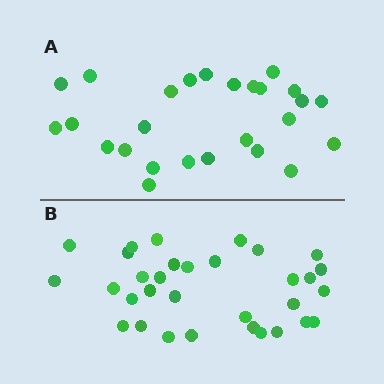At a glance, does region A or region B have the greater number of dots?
Region B (the bottom region) has more dots.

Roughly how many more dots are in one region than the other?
Region B has about 6 more dots than region A.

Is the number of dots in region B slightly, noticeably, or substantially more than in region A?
Region B has only slightly more — the two regions are fairly close. The ratio is roughly 1.2 to 1.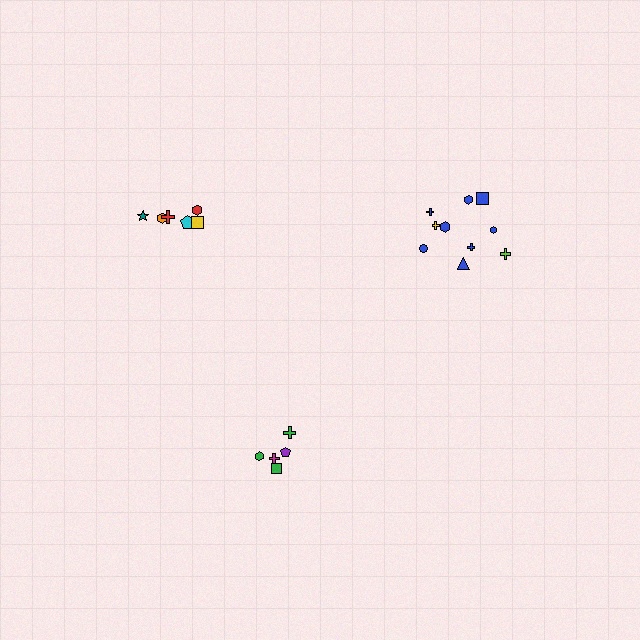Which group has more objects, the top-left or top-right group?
The top-right group.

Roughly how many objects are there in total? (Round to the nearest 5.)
Roughly 20 objects in total.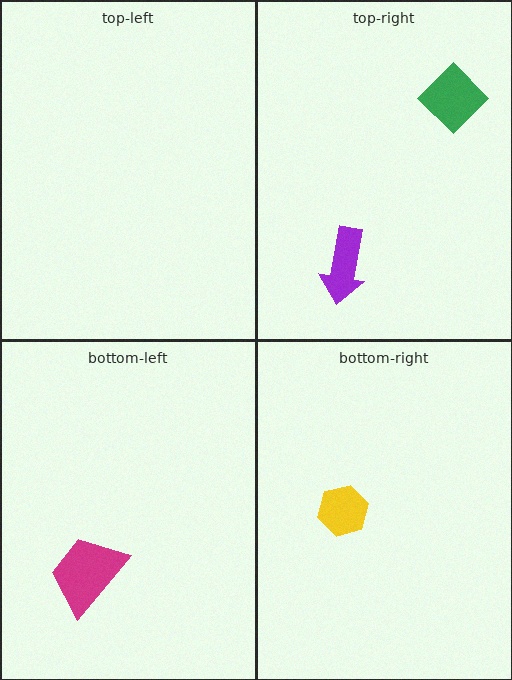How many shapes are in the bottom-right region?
1.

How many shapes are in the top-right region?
2.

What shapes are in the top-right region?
The purple arrow, the green diamond.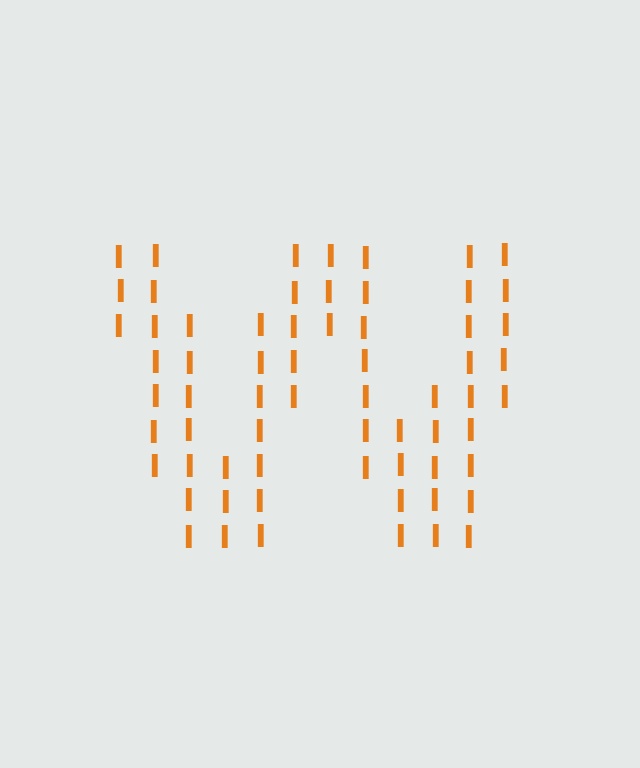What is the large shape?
The large shape is the letter W.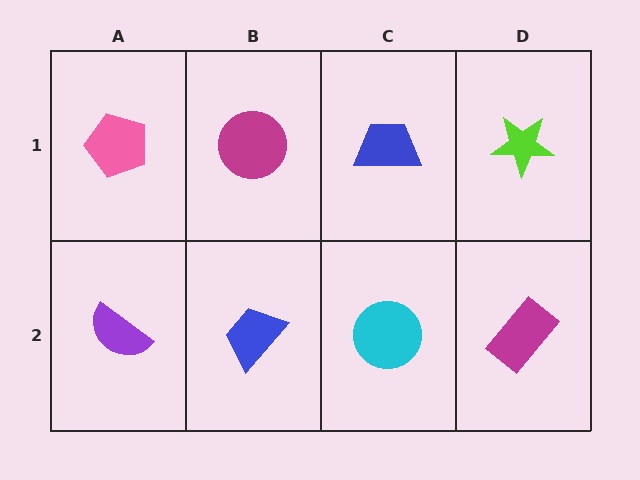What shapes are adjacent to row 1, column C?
A cyan circle (row 2, column C), a magenta circle (row 1, column B), a lime star (row 1, column D).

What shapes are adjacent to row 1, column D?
A magenta rectangle (row 2, column D), a blue trapezoid (row 1, column C).